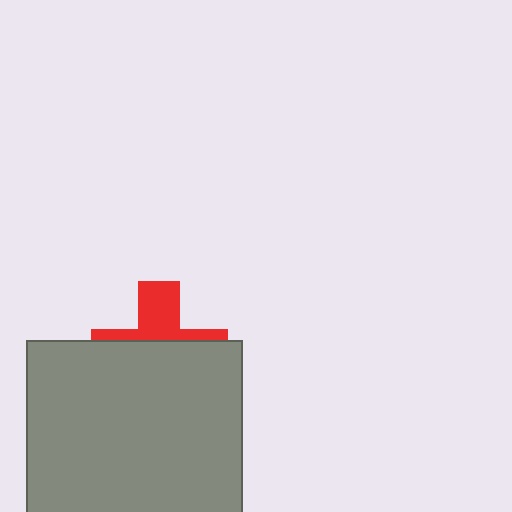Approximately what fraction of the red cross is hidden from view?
Roughly 65% of the red cross is hidden behind the gray rectangle.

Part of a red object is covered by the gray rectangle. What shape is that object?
It is a cross.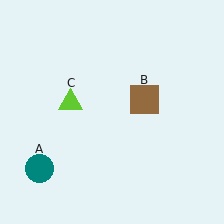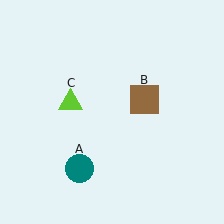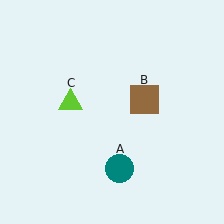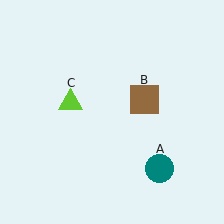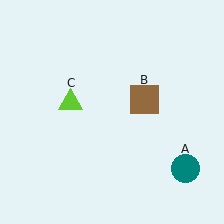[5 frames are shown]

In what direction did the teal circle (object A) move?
The teal circle (object A) moved right.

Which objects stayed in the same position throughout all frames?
Brown square (object B) and lime triangle (object C) remained stationary.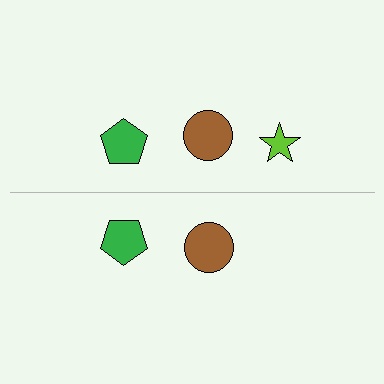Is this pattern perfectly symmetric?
No, the pattern is not perfectly symmetric. A lime star is missing from the bottom side.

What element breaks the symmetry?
A lime star is missing from the bottom side.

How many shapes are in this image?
There are 5 shapes in this image.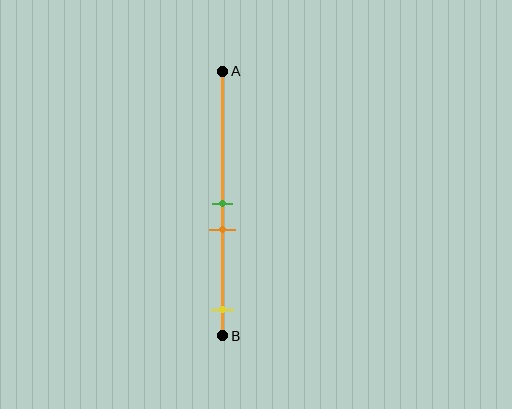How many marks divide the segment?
There are 3 marks dividing the segment.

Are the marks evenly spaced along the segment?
No, the marks are not evenly spaced.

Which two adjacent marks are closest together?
The green and orange marks are the closest adjacent pair.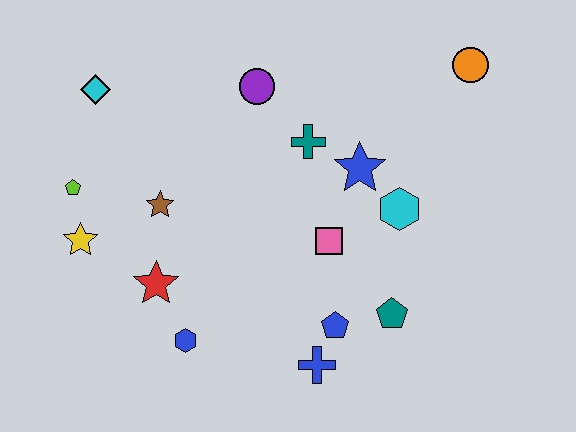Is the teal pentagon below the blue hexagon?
No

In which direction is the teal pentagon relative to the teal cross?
The teal pentagon is below the teal cross.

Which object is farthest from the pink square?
The cyan diamond is farthest from the pink square.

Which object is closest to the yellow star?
The lime pentagon is closest to the yellow star.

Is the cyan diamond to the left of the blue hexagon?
Yes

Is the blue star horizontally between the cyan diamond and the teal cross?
No